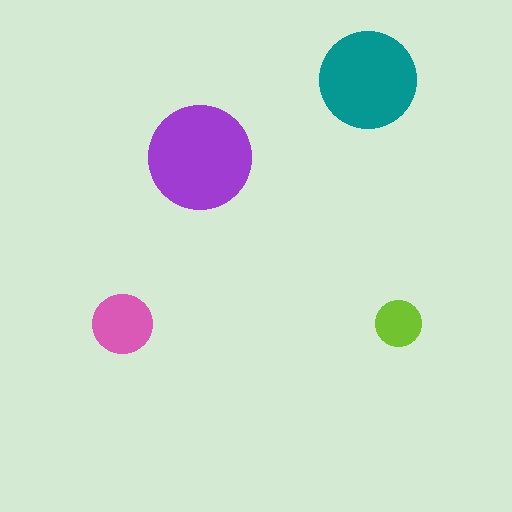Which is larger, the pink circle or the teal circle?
The teal one.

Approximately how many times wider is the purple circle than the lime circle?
About 2.5 times wider.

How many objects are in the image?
There are 4 objects in the image.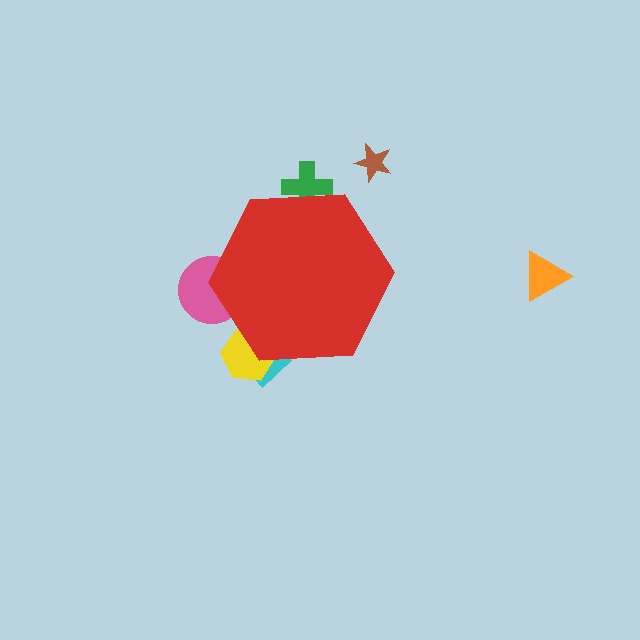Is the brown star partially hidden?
No, the brown star is fully visible.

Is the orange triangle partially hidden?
No, the orange triangle is fully visible.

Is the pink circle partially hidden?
Yes, the pink circle is partially hidden behind the red hexagon.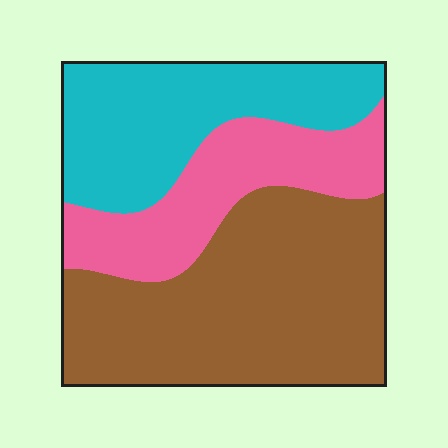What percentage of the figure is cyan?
Cyan takes up between a quarter and a half of the figure.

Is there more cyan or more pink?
Cyan.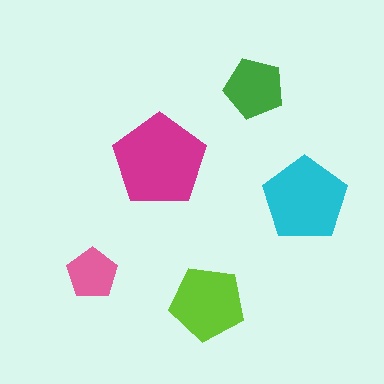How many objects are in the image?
There are 5 objects in the image.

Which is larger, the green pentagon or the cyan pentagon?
The cyan one.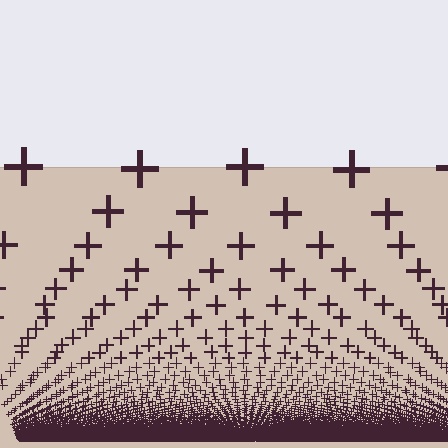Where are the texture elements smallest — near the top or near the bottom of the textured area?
Near the bottom.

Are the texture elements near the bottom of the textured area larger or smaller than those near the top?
Smaller. The gradient is inverted — elements near the bottom are smaller and denser.